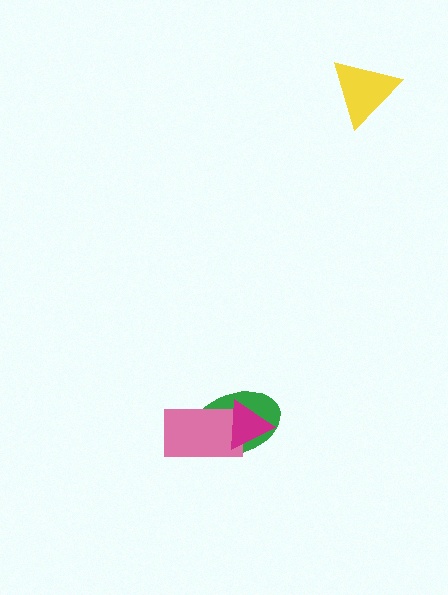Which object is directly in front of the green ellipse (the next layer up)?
The pink rectangle is directly in front of the green ellipse.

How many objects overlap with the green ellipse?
2 objects overlap with the green ellipse.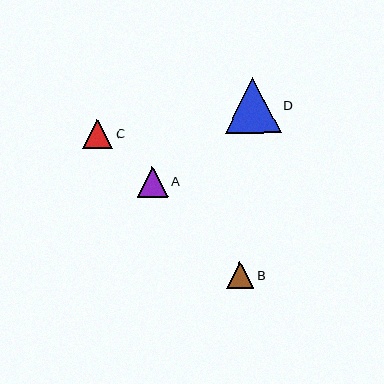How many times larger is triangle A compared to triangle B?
Triangle A is approximately 1.1 times the size of triangle B.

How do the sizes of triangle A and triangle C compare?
Triangle A and triangle C are approximately the same size.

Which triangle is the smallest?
Triangle B is the smallest with a size of approximately 27 pixels.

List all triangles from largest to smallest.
From largest to smallest: D, A, C, B.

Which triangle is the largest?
Triangle D is the largest with a size of approximately 56 pixels.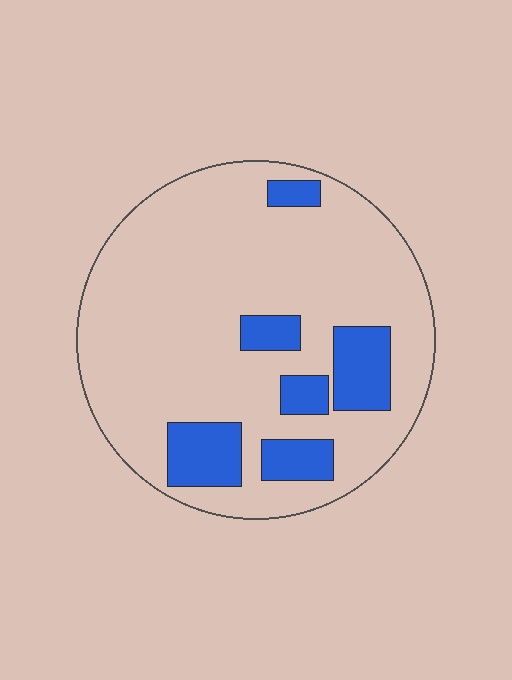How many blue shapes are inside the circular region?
6.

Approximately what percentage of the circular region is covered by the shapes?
Approximately 20%.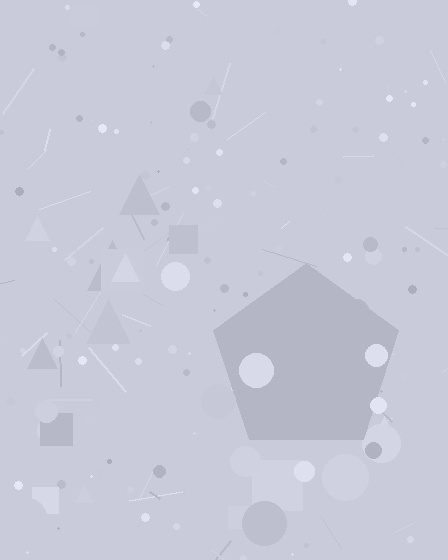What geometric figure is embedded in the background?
A pentagon is embedded in the background.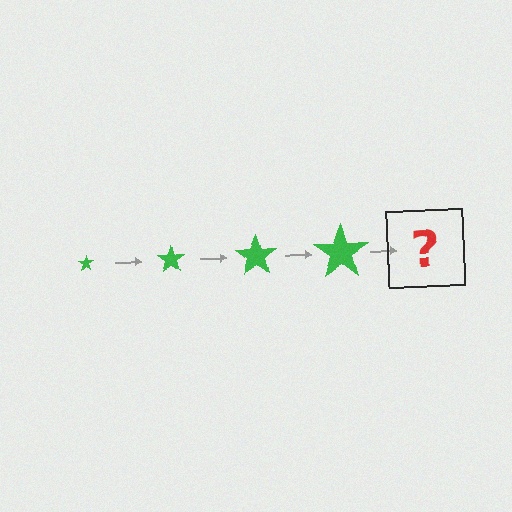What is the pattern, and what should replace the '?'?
The pattern is that the star gets progressively larger each step. The '?' should be a green star, larger than the previous one.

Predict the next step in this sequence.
The next step is a green star, larger than the previous one.